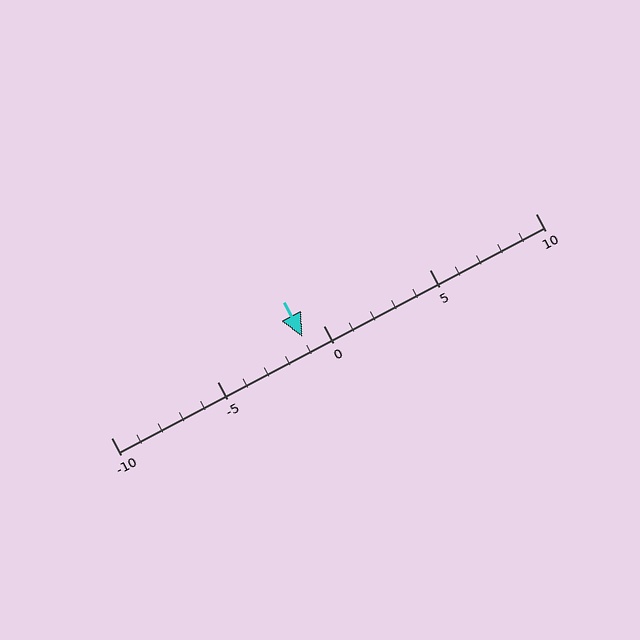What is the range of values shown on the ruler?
The ruler shows values from -10 to 10.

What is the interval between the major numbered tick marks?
The major tick marks are spaced 5 units apart.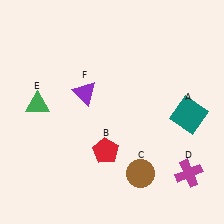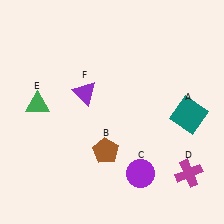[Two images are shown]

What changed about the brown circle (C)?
In Image 1, C is brown. In Image 2, it changed to purple.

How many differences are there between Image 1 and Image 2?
There are 2 differences between the two images.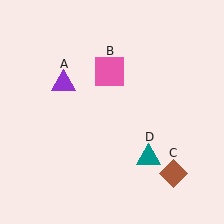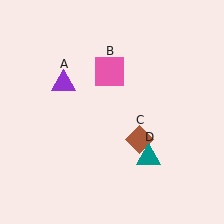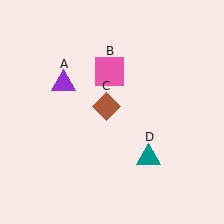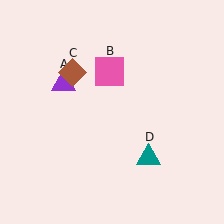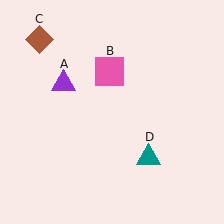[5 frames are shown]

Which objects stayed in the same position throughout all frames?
Purple triangle (object A) and pink square (object B) and teal triangle (object D) remained stationary.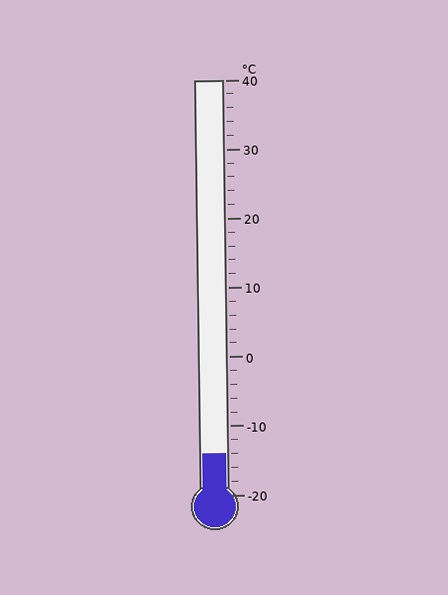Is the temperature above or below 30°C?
The temperature is below 30°C.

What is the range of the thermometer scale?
The thermometer scale ranges from -20°C to 40°C.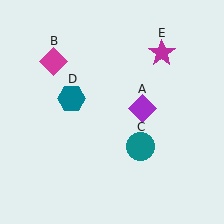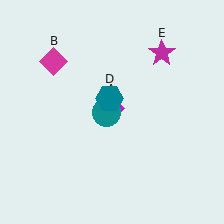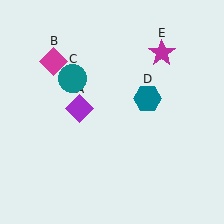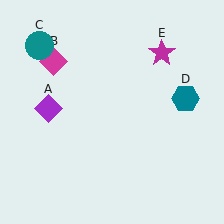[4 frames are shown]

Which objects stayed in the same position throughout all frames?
Magenta diamond (object B) and magenta star (object E) remained stationary.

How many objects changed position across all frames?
3 objects changed position: purple diamond (object A), teal circle (object C), teal hexagon (object D).